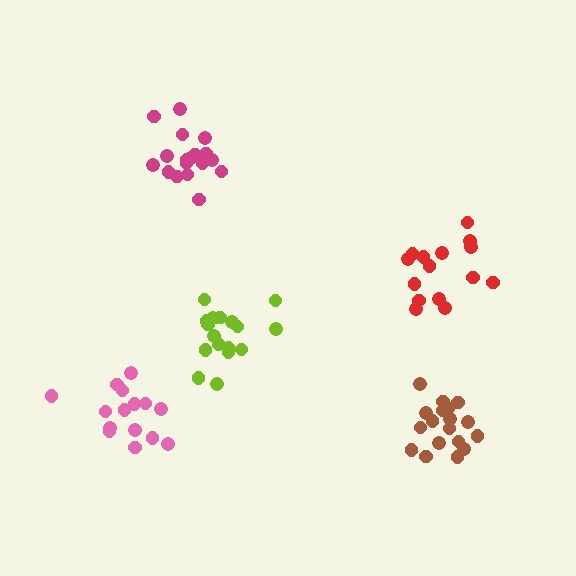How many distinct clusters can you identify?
There are 5 distinct clusters.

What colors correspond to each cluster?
The clusters are colored: brown, lime, magenta, pink, red.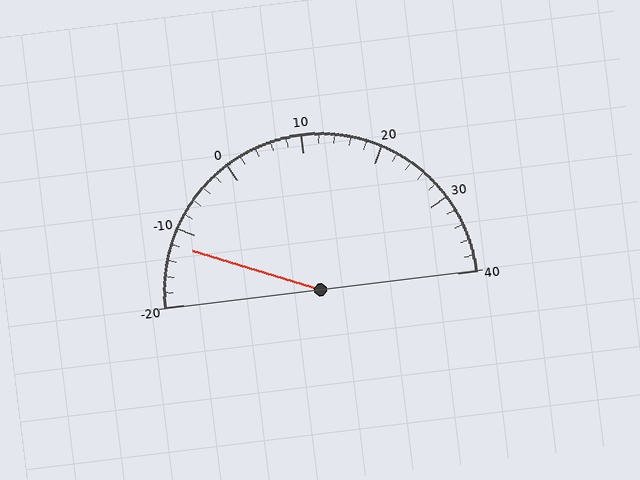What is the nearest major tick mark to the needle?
The nearest major tick mark is -10.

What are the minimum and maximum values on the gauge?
The gauge ranges from -20 to 40.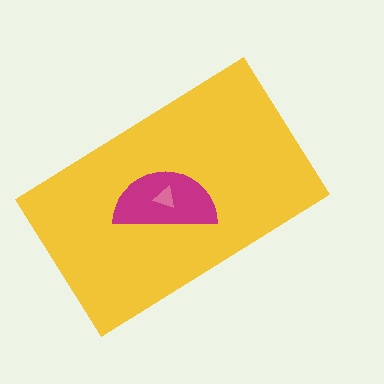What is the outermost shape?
The yellow rectangle.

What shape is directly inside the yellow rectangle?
The magenta semicircle.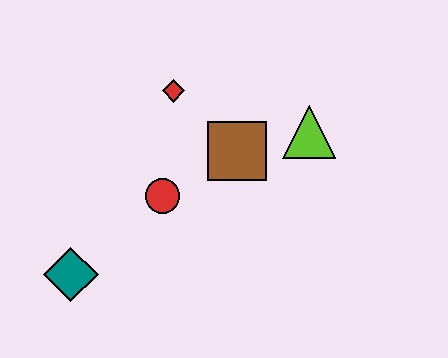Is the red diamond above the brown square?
Yes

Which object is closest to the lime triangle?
The brown square is closest to the lime triangle.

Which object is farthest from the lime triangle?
The teal diamond is farthest from the lime triangle.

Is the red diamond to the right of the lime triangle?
No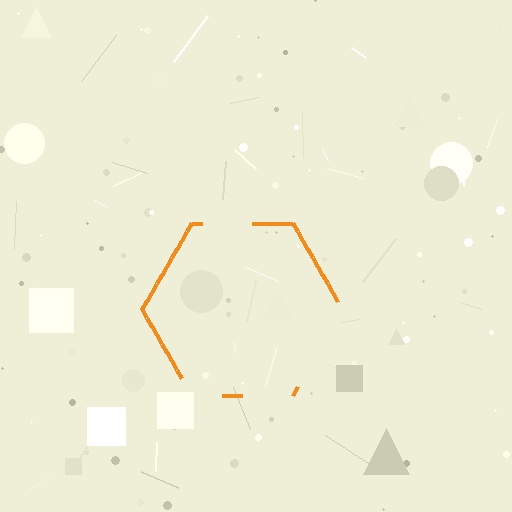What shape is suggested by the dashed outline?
The dashed outline suggests a hexagon.